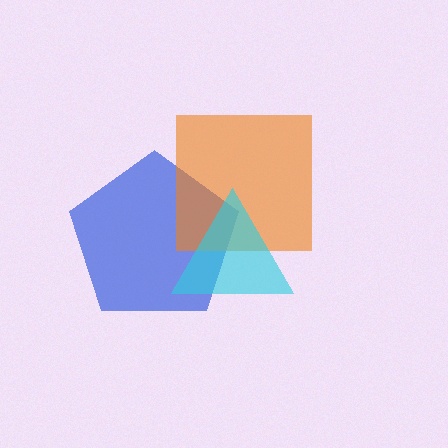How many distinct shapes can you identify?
There are 3 distinct shapes: a blue pentagon, an orange square, a cyan triangle.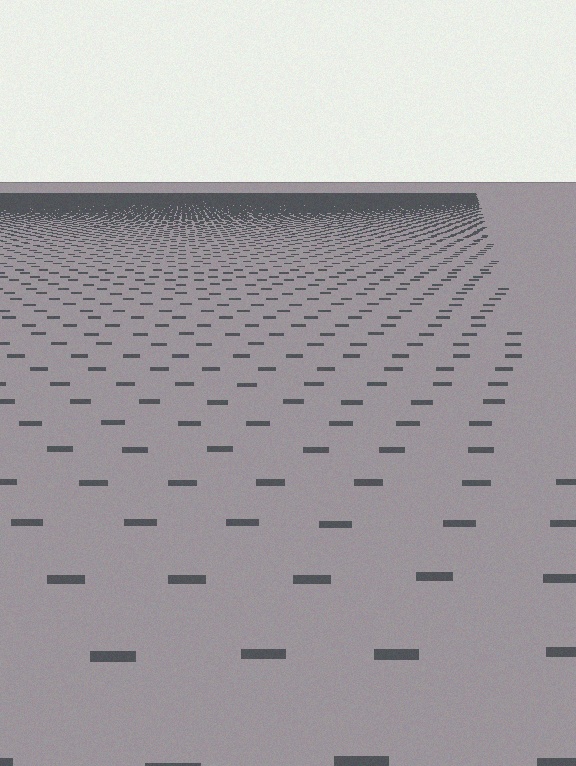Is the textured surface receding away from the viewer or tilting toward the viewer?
The surface is receding away from the viewer. Texture elements get smaller and denser toward the top.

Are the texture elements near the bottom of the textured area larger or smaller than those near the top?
Larger. Near the bottom, elements are closer to the viewer and appear at a bigger on-screen size.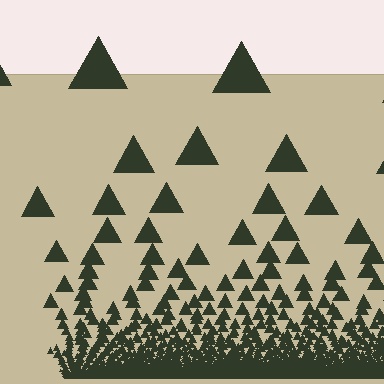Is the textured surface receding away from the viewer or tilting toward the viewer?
The surface appears to tilt toward the viewer. Texture elements get larger and sparser toward the top.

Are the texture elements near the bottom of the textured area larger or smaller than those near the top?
Smaller. The gradient is inverted — elements near the bottom are smaller and denser.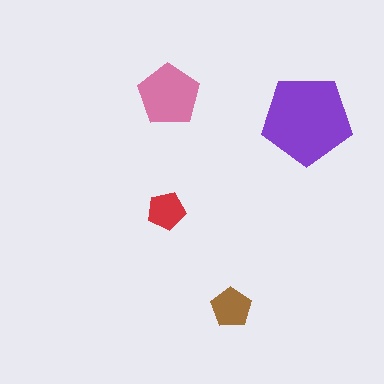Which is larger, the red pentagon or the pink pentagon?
The pink one.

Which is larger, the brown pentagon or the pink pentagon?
The pink one.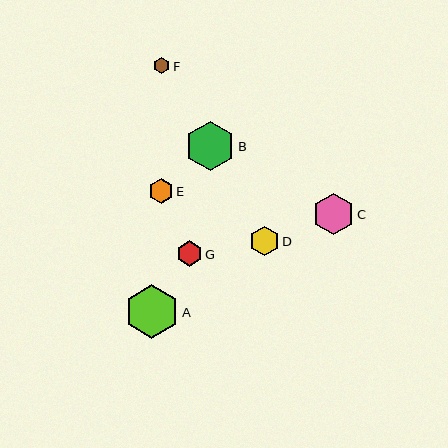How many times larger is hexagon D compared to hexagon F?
Hexagon D is approximately 1.8 times the size of hexagon F.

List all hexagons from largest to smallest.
From largest to smallest: A, B, C, D, G, E, F.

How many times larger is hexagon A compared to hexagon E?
Hexagon A is approximately 2.2 times the size of hexagon E.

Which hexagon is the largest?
Hexagon A is the largest with a size of approximately 54 pixels.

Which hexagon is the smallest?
Hexagon F is the smallest with a size of approximately 16 pixels.